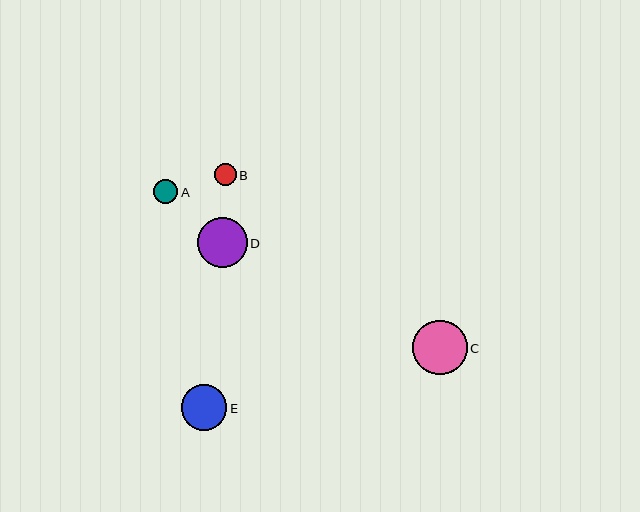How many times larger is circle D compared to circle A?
Circle D is approximately 2.1 times the size of circle A.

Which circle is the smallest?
Circle B is the smallest with a size of approximately 22 pixels.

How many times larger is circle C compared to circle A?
Circle C is approximately 2.3 times the size of circle A.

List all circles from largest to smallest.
From largest to smallest: C, D, E, A, B.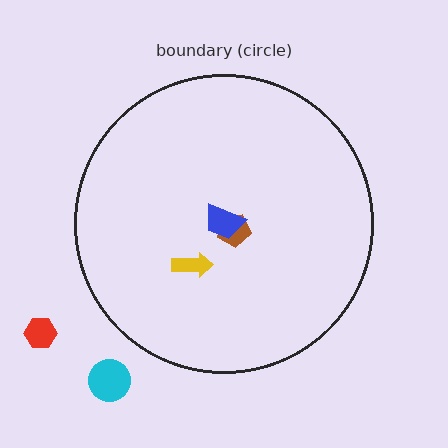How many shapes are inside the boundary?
3 inside, 2 outside.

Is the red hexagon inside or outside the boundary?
Outside.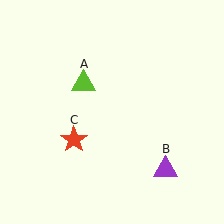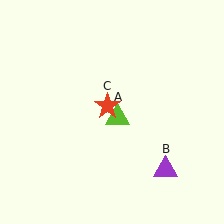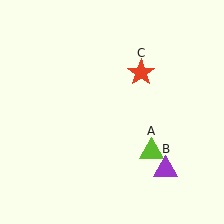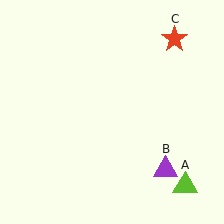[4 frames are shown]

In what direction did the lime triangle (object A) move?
The lime triangle (object A) moved down and to the right.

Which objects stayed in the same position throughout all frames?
Purple triangle (object B) remained stationary.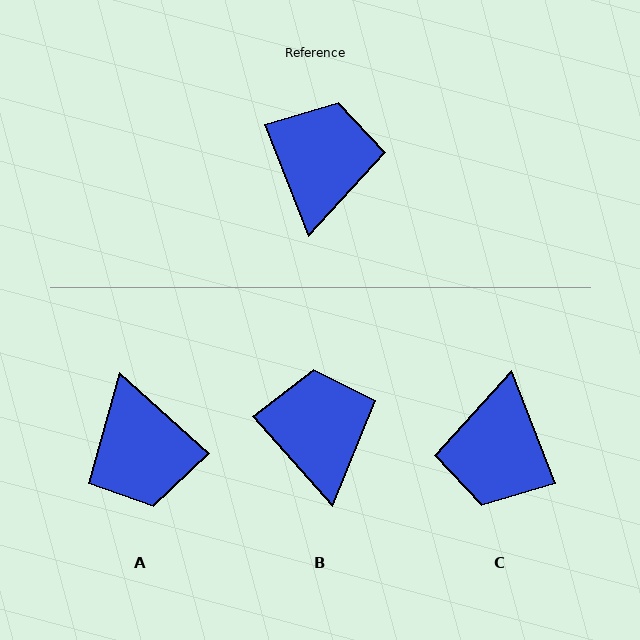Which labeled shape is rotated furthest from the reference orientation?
C, about 180 degrees away.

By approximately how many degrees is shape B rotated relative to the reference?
Approximately 21 degrees counter-clockwise.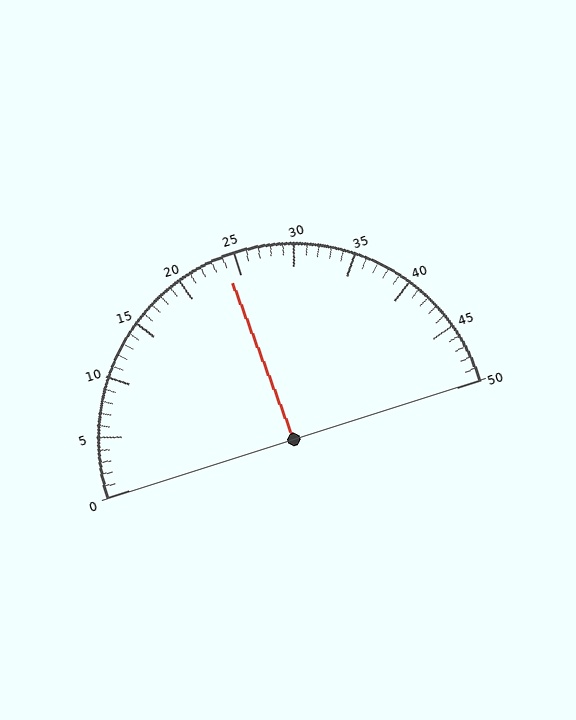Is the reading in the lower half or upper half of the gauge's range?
The reading is in the lower half of the range (0 to 50).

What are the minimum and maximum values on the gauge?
The gauge ranges from 0 to 50.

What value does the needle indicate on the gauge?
The needle indicates approximately 24.